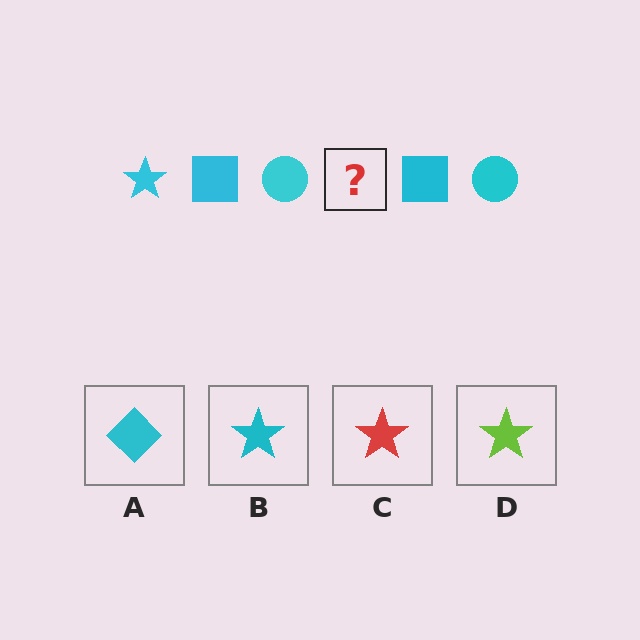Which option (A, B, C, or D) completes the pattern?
B.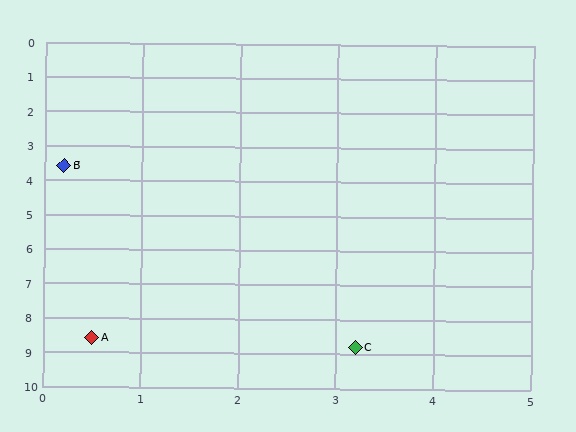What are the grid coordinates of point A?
Point A is at approximately (0.5, 8.6).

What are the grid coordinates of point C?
Point C is at approximately (3.2, 8.8).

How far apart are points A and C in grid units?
Points A and C are about 2.7 grid units apart.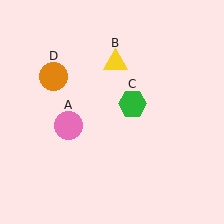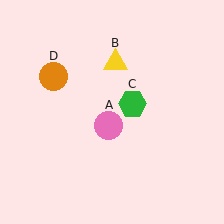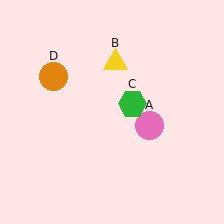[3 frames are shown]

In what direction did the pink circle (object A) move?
The pink circle (object A) moved right.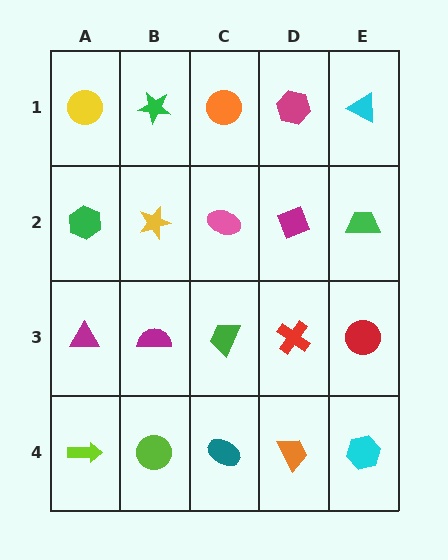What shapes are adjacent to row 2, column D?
A magenta hexagon (row 1, column D), a red cross (row 3, column D), a pink ellipse (row 2, column C), a green trapezoid (row 2, column E).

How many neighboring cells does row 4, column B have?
3.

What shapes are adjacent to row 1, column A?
A green hexagon (row 2, column A), a green star (row 1, column B).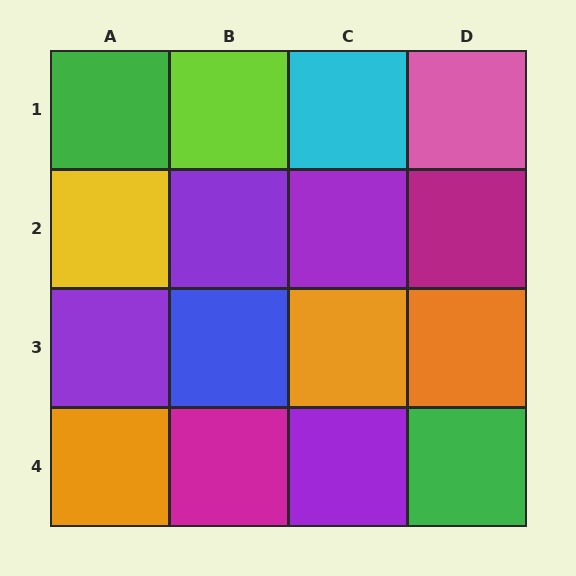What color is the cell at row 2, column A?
Yellow.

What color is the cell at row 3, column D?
Orange.